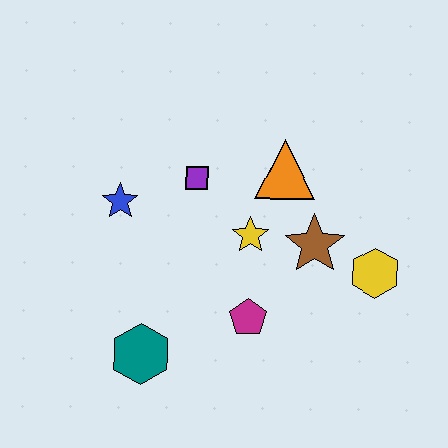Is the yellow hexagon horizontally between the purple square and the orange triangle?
No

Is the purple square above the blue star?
Yes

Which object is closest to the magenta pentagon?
The yellow star is closest to the magenta pentagon.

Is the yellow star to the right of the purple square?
Yes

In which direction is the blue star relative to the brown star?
The blue star is to the left of the brown star.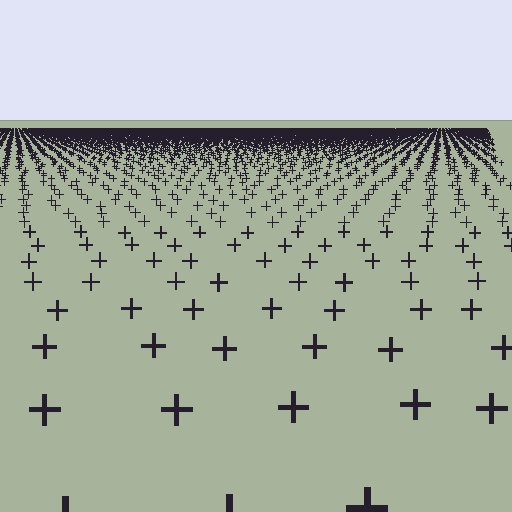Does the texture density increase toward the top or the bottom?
Density increases toward the top.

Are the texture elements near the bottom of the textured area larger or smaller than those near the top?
Larger. Near the bottom, elements are closer to the viewer and appear at a bigger on-screen size.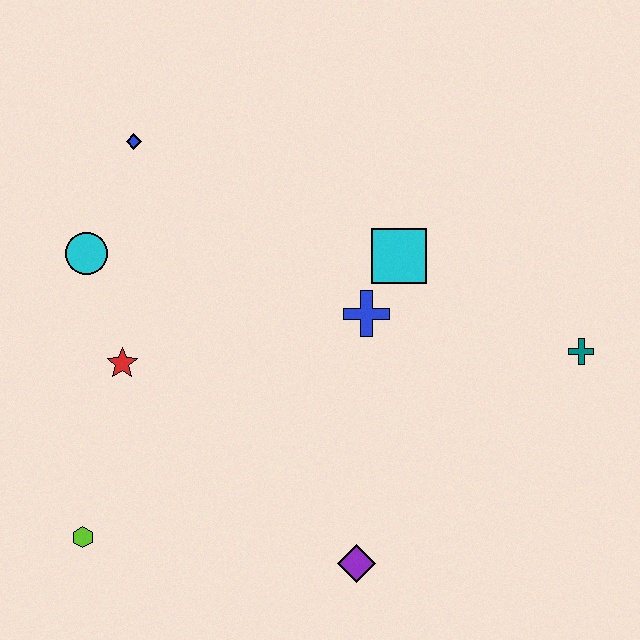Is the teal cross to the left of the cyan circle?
No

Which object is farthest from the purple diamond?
The blue diamond is farthest from the purple diamond.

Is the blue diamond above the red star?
Yes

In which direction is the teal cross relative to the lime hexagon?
The teal cross is to the right of the lime hexagon.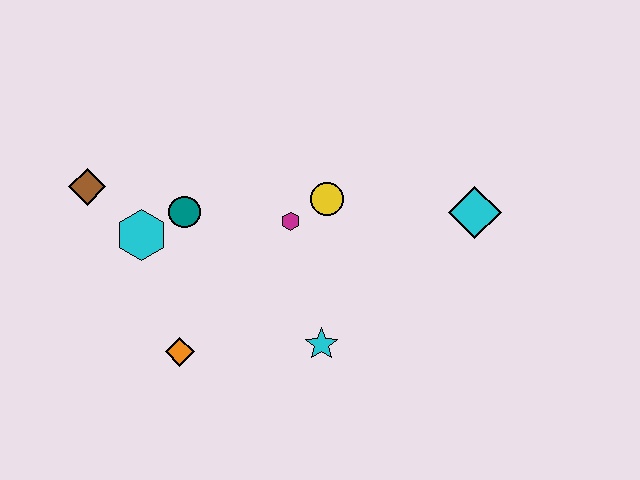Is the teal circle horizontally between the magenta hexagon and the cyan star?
No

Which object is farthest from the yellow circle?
The brown diamond is farthest from the yellow circle.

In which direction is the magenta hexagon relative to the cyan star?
The magenta hexagon is above the cyan star.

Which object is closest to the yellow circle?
The magenta hexagon is closest to the yellow circle.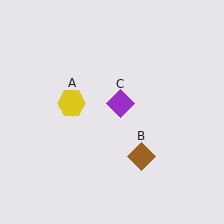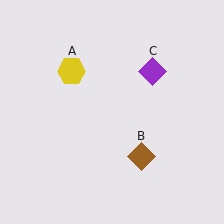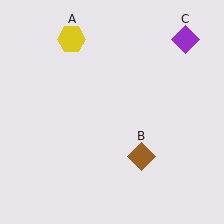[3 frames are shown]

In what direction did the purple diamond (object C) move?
The purple diamond (object C) moved up and to the right.